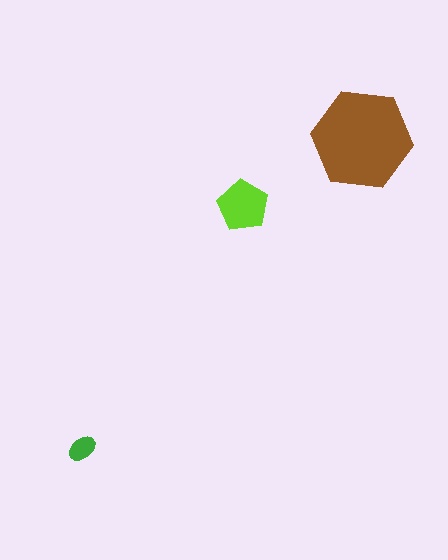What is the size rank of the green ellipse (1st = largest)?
3rd.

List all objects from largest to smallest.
The brown hexagon, the lime pentagon, the green ellipse.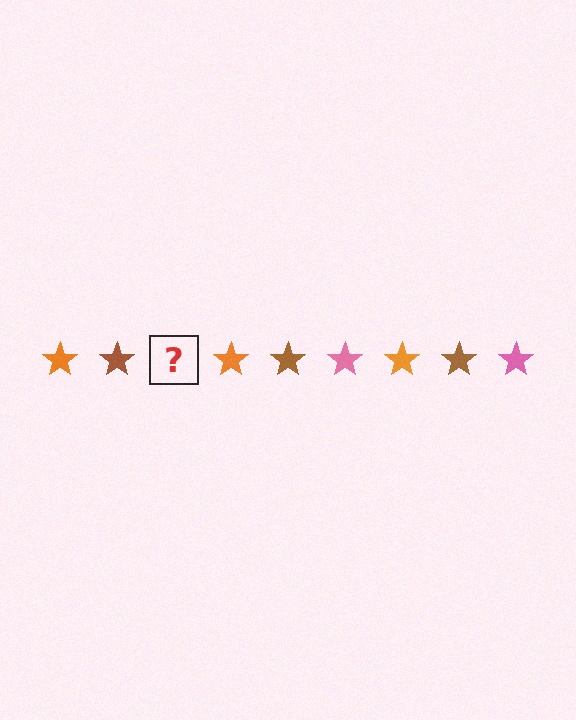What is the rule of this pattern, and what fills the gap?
The rule is that the pattern cycles through orange, brown, pink stars. The gap should be filled with a pink star.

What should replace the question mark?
The question mark should be replaced with a pink star.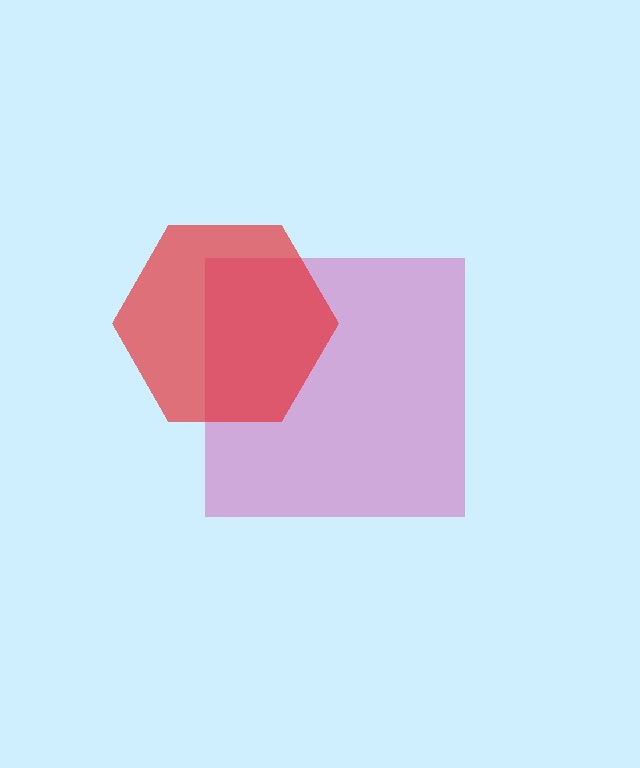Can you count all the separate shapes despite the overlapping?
Yes, there are 2 separate shapes.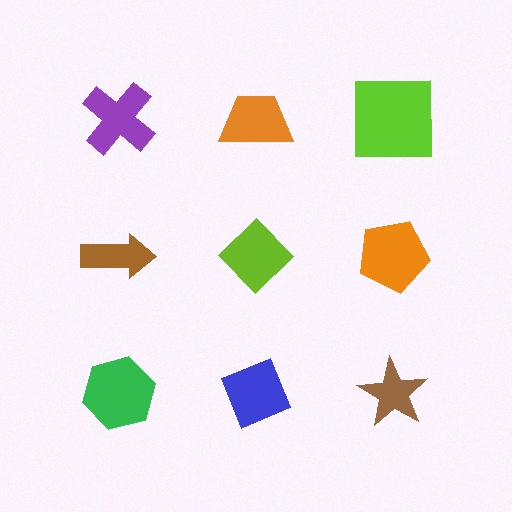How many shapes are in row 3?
3 shapes.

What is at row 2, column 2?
A lime diamond.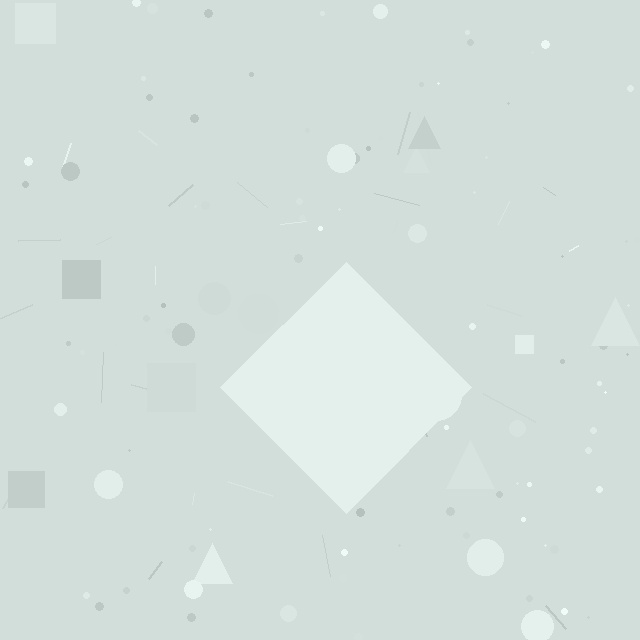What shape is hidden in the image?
A diamond is hidden in the image.